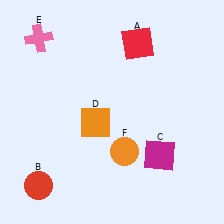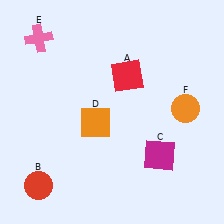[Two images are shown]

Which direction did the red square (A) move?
The red square (A) moved down.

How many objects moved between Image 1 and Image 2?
2 objects moved between the two images.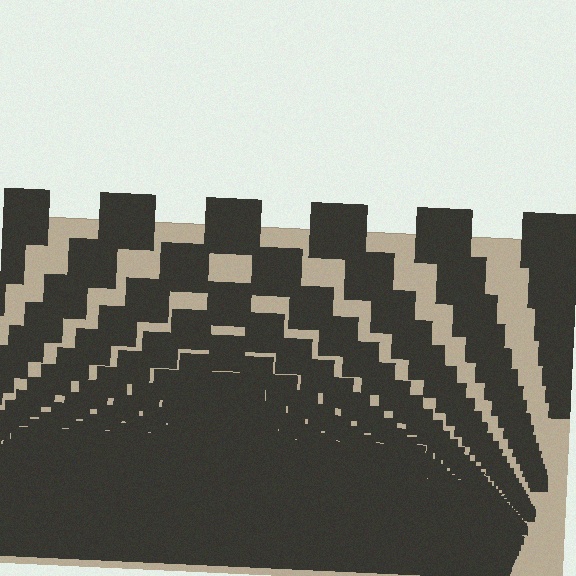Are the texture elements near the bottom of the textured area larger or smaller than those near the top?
Smaller. The gradient is inverted — elements near the bottom are smaller and denser.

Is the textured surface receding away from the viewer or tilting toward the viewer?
The surface appears to tilt toward the viewer. Texture elements get larger and sparser toward the top.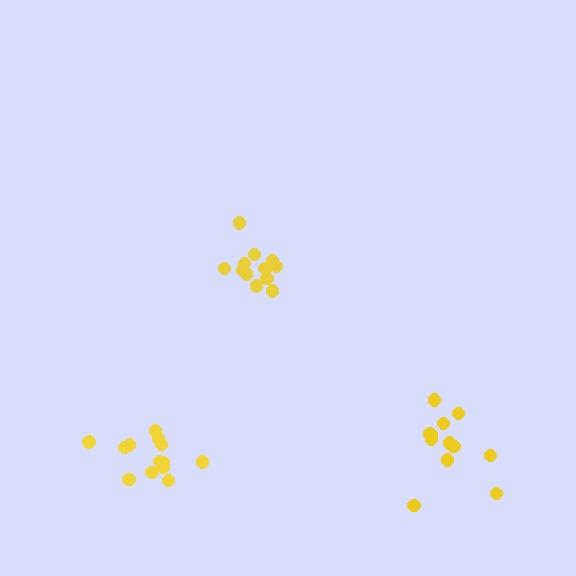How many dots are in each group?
Group 1: 13 dots, Group 2: 13 dots, Group 3: 12 dots (38 total).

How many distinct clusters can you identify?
There are 3 distinct clusters.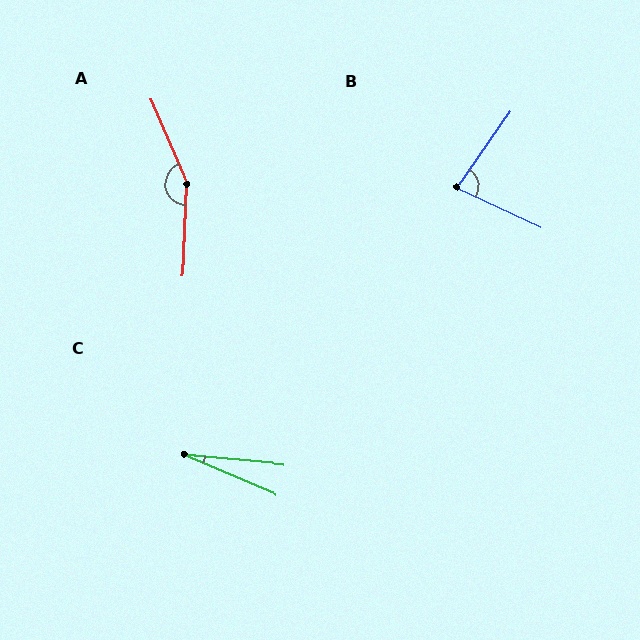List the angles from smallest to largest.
C (18°), B (80°), A (155°).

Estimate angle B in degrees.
Approximately 80 degrees.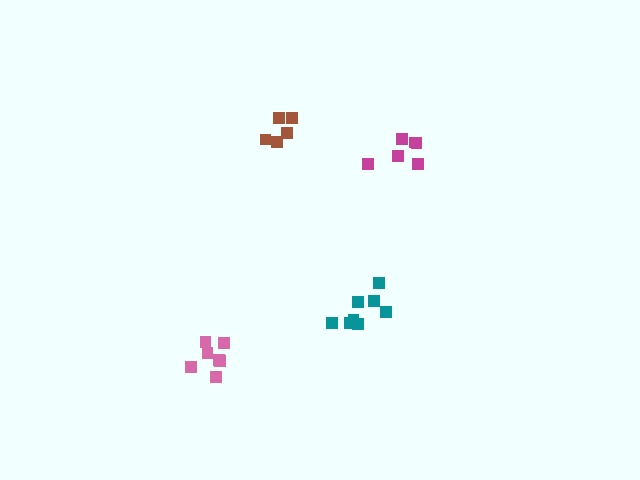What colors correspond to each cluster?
The clusters are colored: magenta, pink, teal, brown.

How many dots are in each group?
Group 1: 6 dots, Group 2: 7 dots, Group 3: 8 dots, Group 4: 5 dots (26 total).